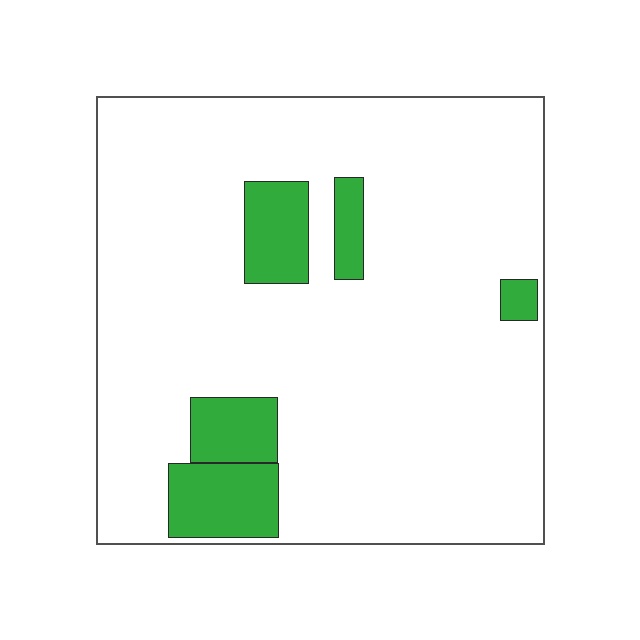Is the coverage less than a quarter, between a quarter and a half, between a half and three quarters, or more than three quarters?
Less than a quarter.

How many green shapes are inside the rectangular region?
5.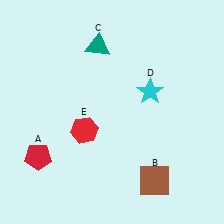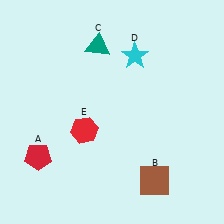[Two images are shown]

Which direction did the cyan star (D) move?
The cyan star (D) moved up.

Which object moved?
The cyan star (D) moved up.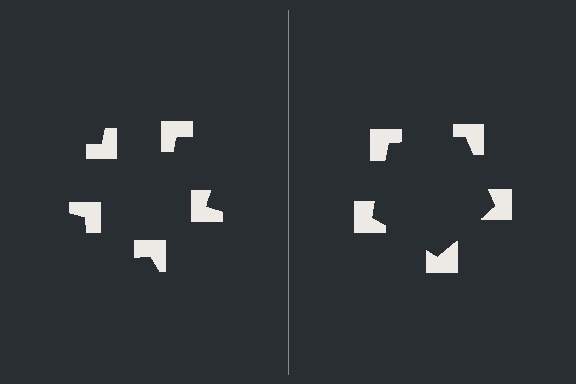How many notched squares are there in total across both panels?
10 — 5 on each side.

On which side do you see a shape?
An illusory pentagon appears on the right side. On the left side the wedge cuts are rotated, so no coherent shape forms.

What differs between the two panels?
The notched squares are positioned identically on both sides; only the wedge orientations differ. On the right they align to a pentagon; on the left they are misaligned.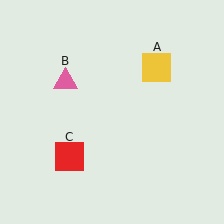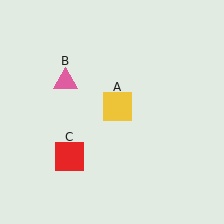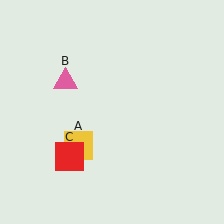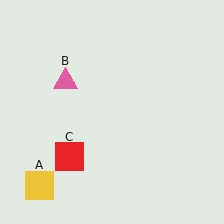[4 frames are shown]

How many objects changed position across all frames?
1 object changed position: yellow square (object A).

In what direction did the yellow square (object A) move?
The yellow square (object A) moved down and to the left.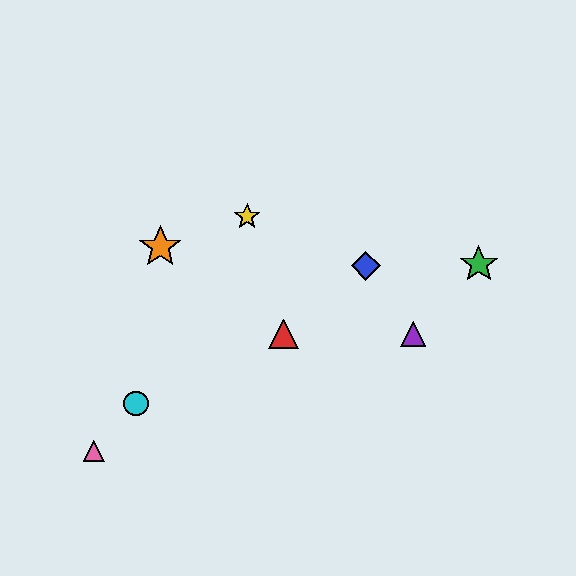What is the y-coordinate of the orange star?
The orange star is at y≈247.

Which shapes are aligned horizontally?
The red triangle, the purple triangle are aligned horizontally.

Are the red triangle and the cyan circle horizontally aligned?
No, the red triangle is at y≈334 and the cyan circle is at y≈403.